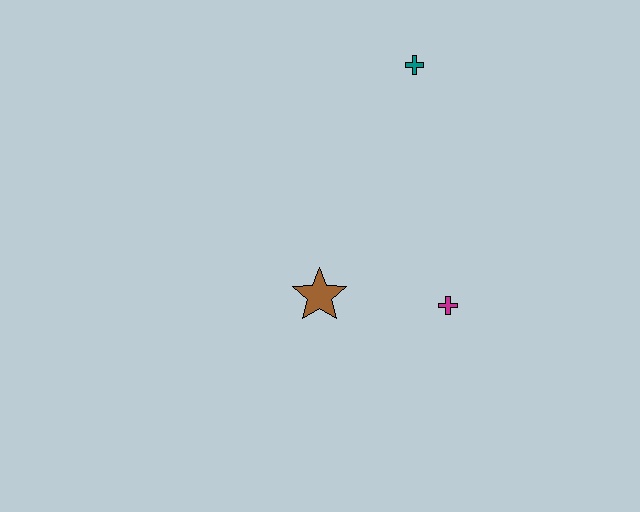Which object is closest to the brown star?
The magenta cross is closest to the brown star.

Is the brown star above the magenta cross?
Yes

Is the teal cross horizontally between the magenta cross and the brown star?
Yes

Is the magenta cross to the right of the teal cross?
Yes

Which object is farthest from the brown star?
The teal cross is farthest from the brown star.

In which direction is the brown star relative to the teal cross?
The brown star is below the teal cross.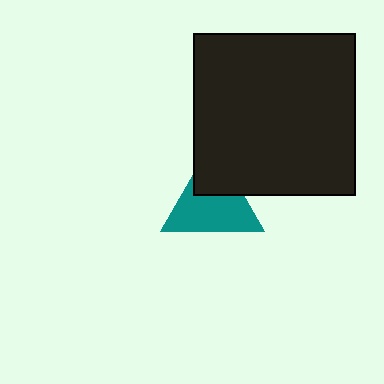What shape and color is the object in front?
The object in front is a black square.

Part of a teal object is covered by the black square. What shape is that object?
It is a triangle.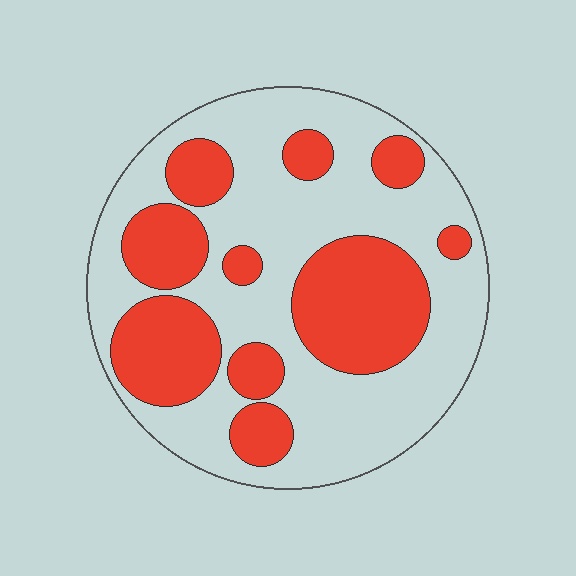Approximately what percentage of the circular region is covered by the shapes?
Approximately 35%.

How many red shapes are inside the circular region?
10.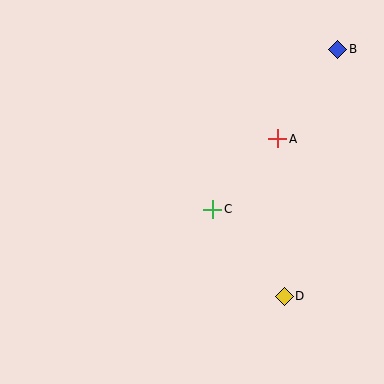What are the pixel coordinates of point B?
Point B is at (338, 49).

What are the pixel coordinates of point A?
Point A is at (278, 139).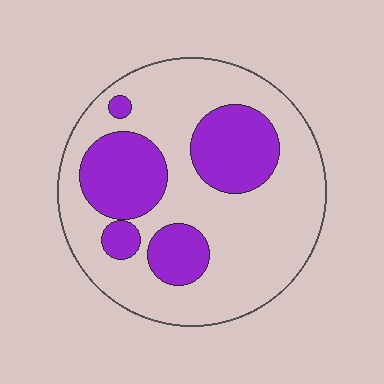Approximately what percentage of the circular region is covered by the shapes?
Approximately 30%.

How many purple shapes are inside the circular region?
5.